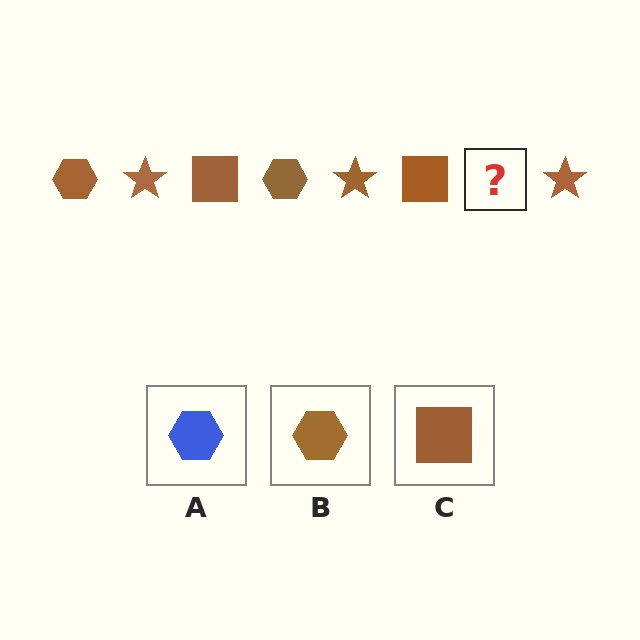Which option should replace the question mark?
Option B.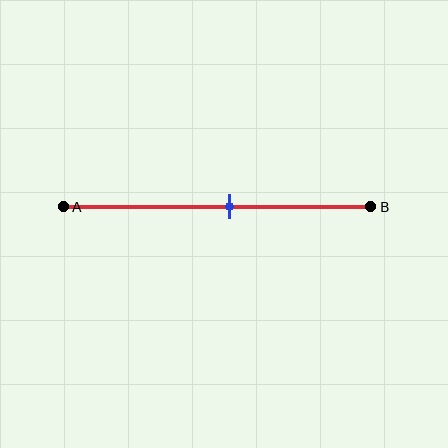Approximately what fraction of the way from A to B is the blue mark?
The blue mark is approximately 55% of the way from A to B.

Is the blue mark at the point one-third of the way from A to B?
No, the mark is at about 55% from A, not at the 33% one-third point.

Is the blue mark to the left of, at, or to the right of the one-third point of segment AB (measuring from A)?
The blue mark is to the right of the one-third point of segment AB.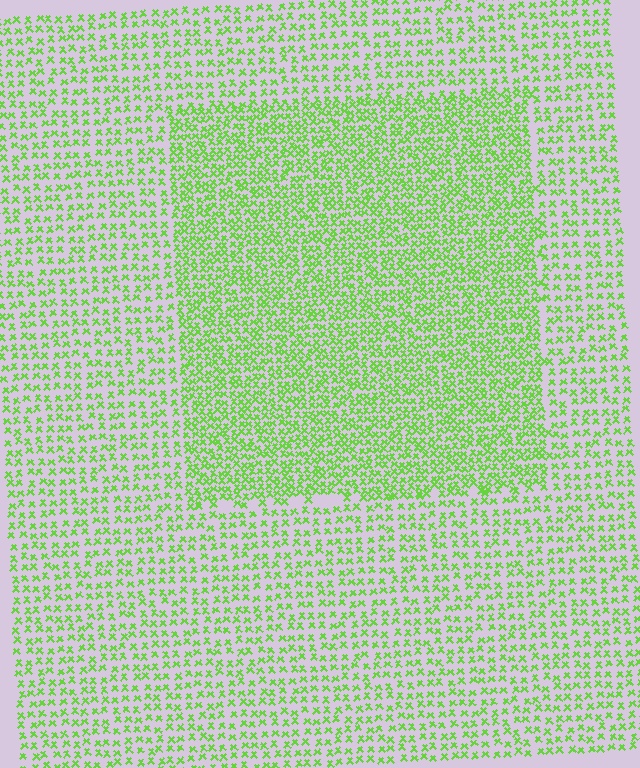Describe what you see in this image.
The image contains small lime elements arranged at two different densities. A rectangle-shaped region is visible where the elements are more densely packed than the surrounding area.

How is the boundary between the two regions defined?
The boundary is defined by a change in element density (approximately 1.8x ratio). All elements are the same color, size, and shape.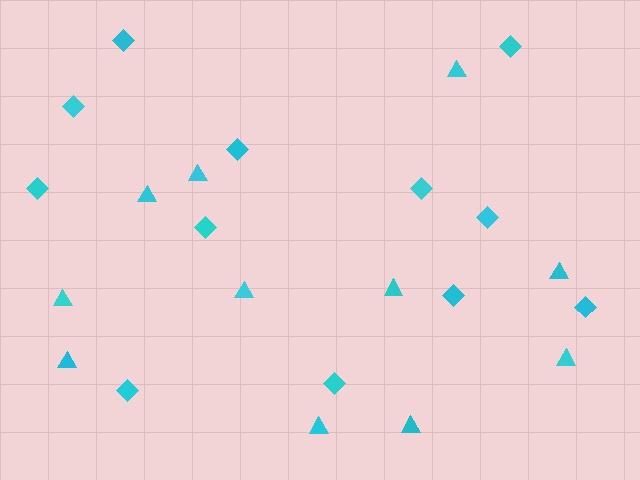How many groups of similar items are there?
There are 2 groups: one group of triangles (11) and one group of diamonds (12).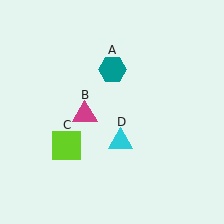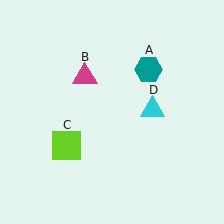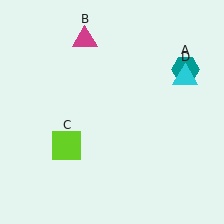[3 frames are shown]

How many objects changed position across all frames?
3 objects changed position: teal hexagon (object A), magenta triangle (object B), cyan triangle (object D).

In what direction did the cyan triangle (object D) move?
The cyan triangle (object D) moved up and to the right.